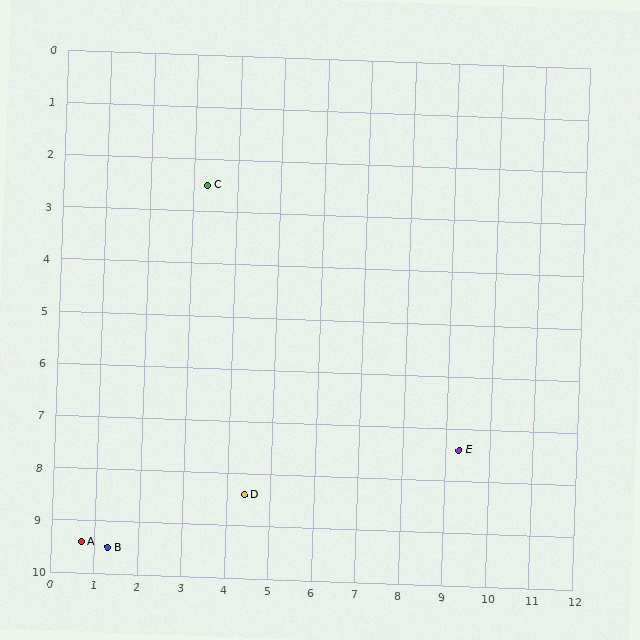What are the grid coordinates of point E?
Point E is at approximately (9.3, 7.4).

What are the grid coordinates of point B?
Point B is at approximately (1.3, 9.5).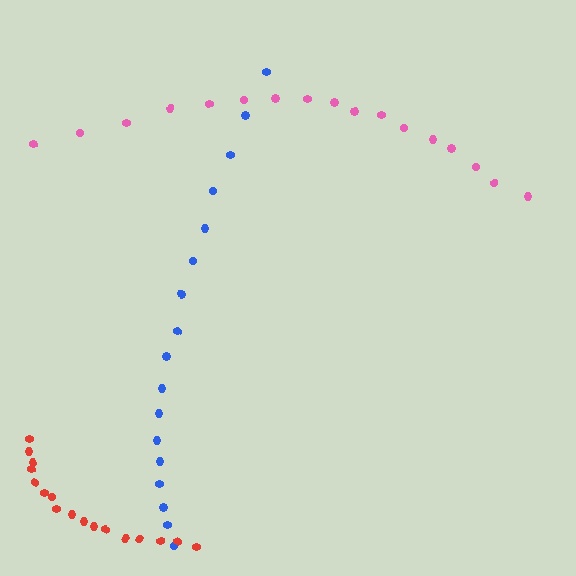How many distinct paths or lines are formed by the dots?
There are 3 distinct paths.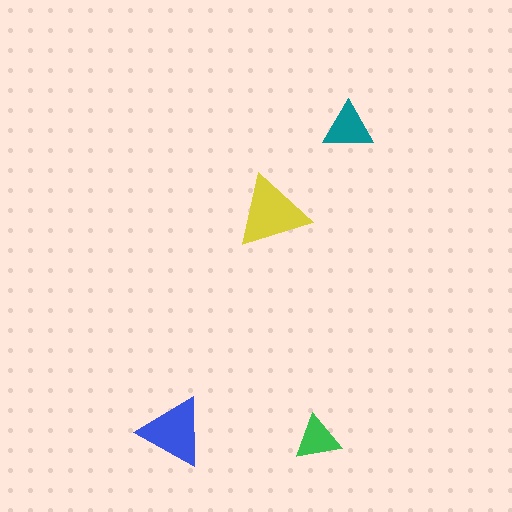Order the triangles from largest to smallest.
the yellow one, the blue one, the teal one, the green one.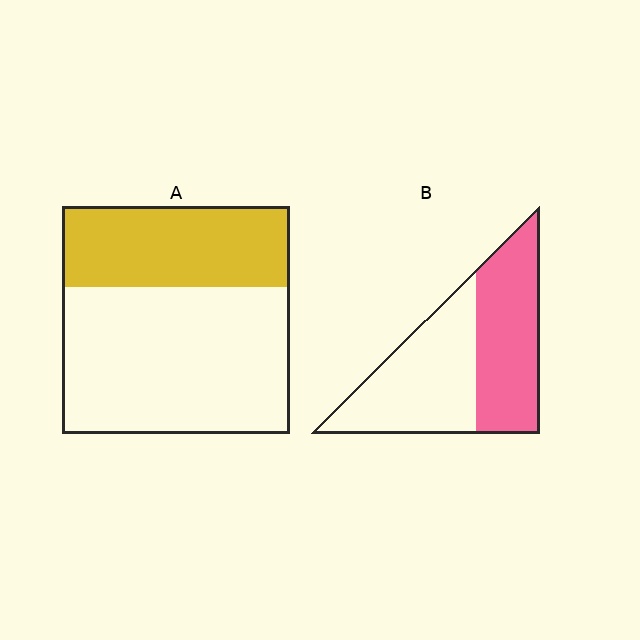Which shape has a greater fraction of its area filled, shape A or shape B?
Shape B.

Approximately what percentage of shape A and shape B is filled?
A is approximately 35% and B is approximately 50%.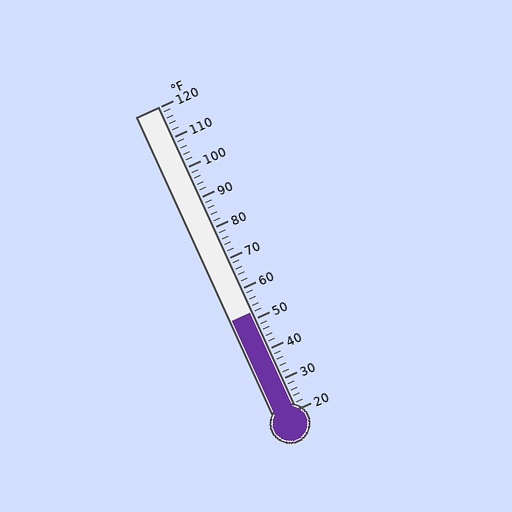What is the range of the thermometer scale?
The thermometer scale ranges from 20°F to 120°F.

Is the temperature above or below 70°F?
The temperature is below 70°F.